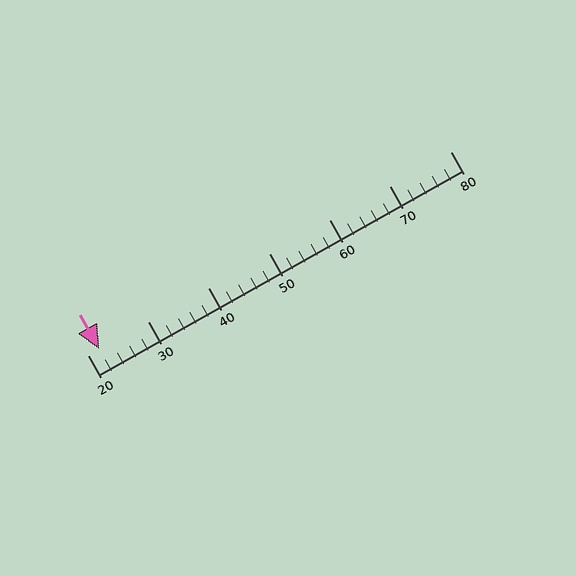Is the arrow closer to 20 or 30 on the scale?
The arrow is closer to 20.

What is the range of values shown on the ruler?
The ruler shows values from 20 to 80.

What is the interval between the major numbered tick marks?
The major tick marks are spaced 10 units apart.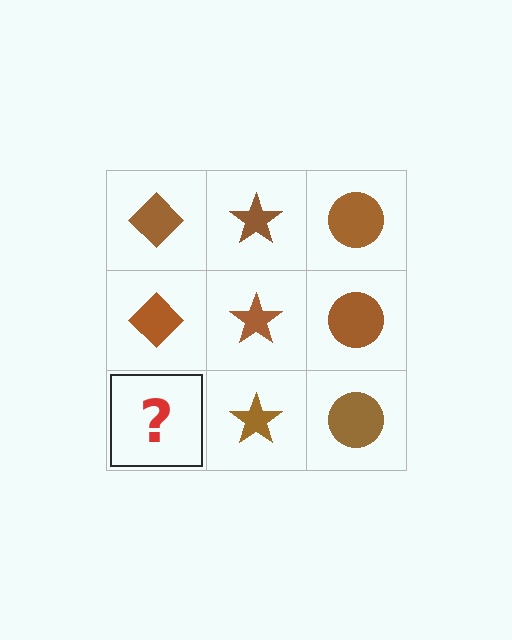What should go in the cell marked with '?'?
The missing cell should contain a brown diamond.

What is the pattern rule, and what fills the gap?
The rule is that each column has a consistent shape. The gap should be filled with a brown diamond.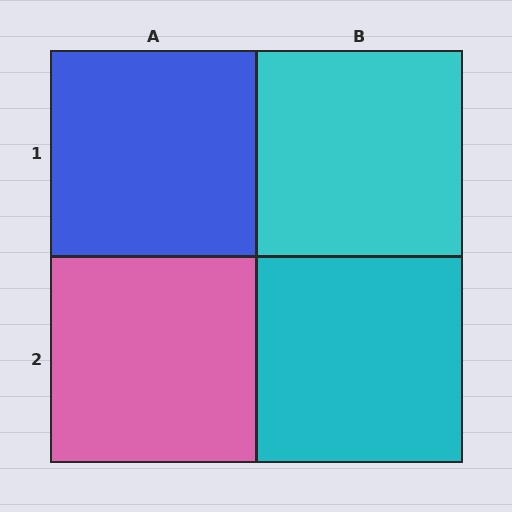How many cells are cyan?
2 cells are cyan.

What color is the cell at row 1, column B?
Cyan.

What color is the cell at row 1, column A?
Blue.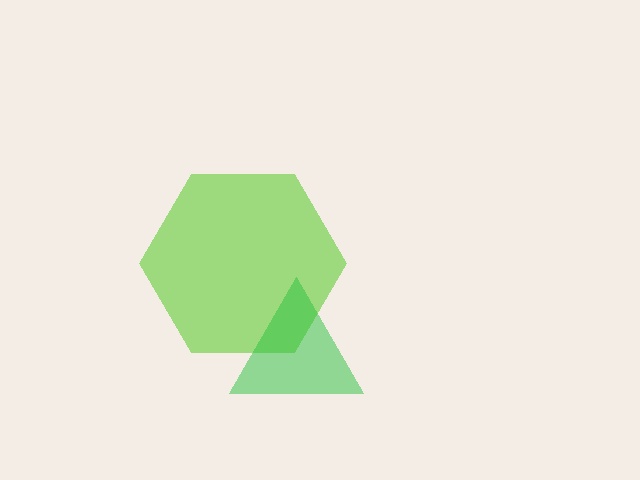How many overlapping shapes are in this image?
There are 2 overlapping shapes in the image.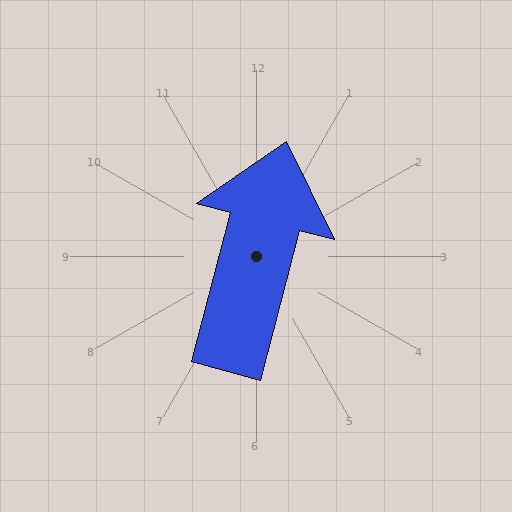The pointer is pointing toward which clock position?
Roughly 12 o'clock.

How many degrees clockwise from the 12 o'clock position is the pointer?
Approximately 15 degrees.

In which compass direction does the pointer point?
North.